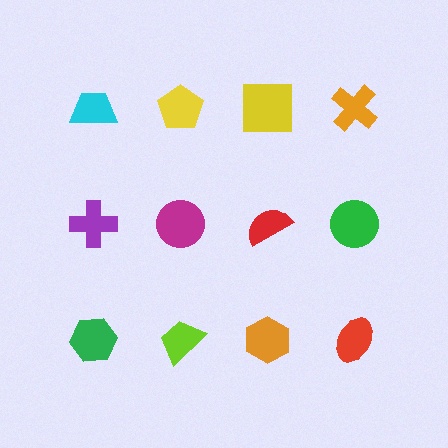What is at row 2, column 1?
A purple cross.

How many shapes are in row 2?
4 shapes.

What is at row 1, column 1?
A cyan trapezoid.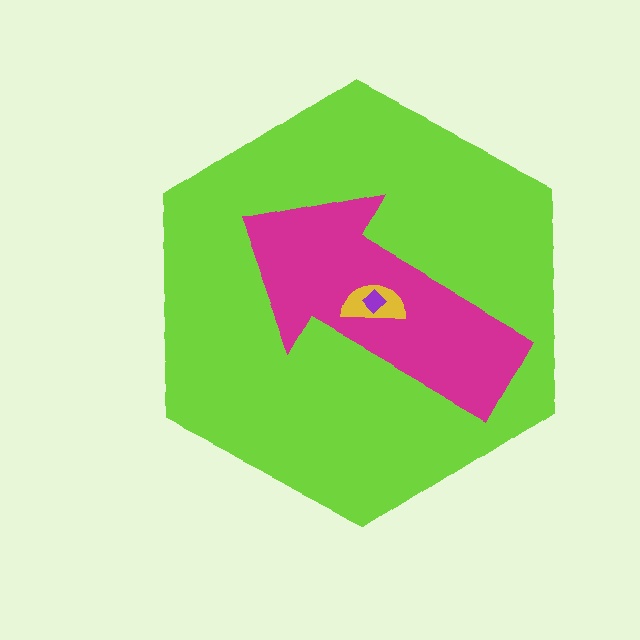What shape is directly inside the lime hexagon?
The magenta arrow.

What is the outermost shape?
The lime hexagon.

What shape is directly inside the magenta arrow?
The yellow semicircle.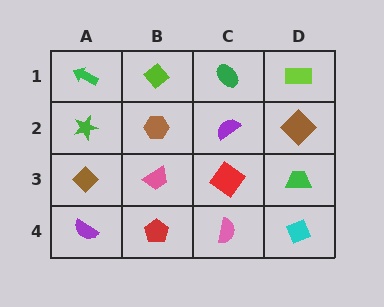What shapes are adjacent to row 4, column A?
A brown diamond (row 3, column A), a red pentagon (row 4, column B).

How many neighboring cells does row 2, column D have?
3.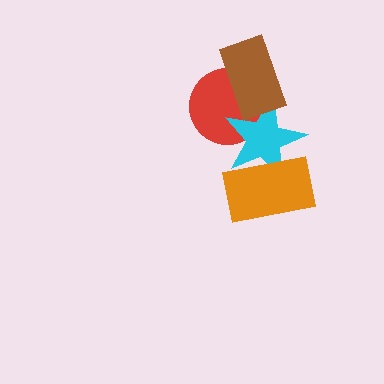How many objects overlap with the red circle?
2 objects overlap with the red circle.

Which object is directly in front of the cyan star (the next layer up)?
The brown rectangle is directly in front of the cyan star.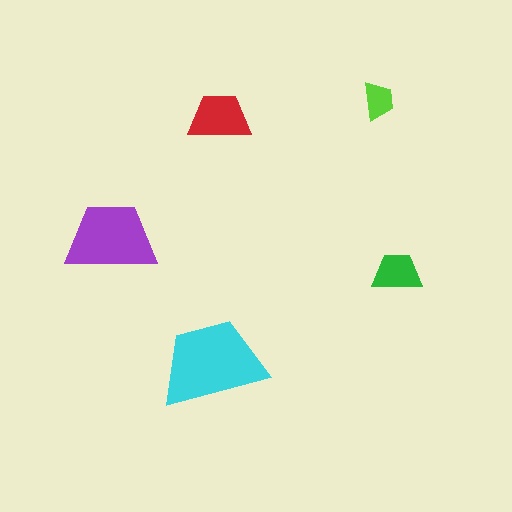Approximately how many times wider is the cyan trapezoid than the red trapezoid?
About 1.5 times wider.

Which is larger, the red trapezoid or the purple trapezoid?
The purple one.